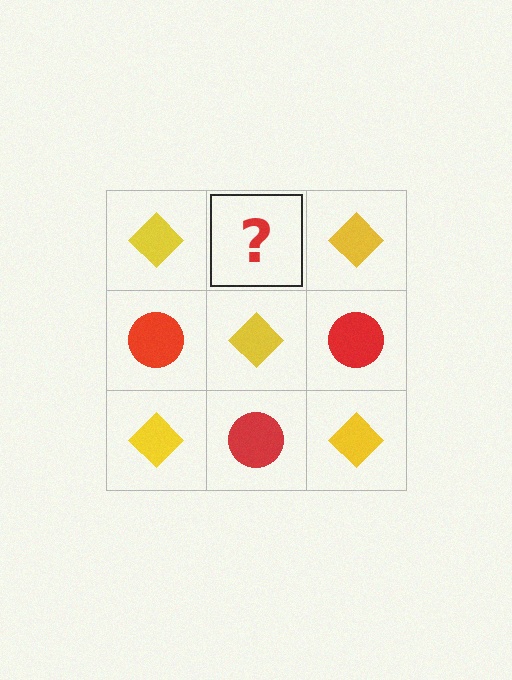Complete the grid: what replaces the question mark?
The question mark should be replaced with a red circle.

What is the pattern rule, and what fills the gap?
The rule is that it alternates yellow diamond and red circle in a checkerboard pattern. The gap should be filled with a red circle.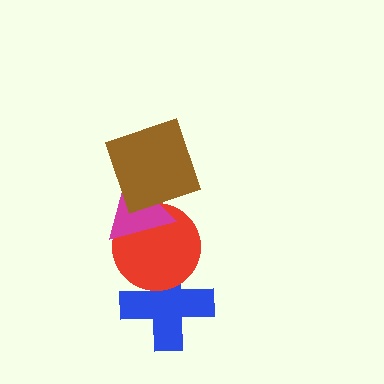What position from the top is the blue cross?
The blue cross is 4th from the top.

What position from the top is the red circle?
The red circle is 3rd from the top.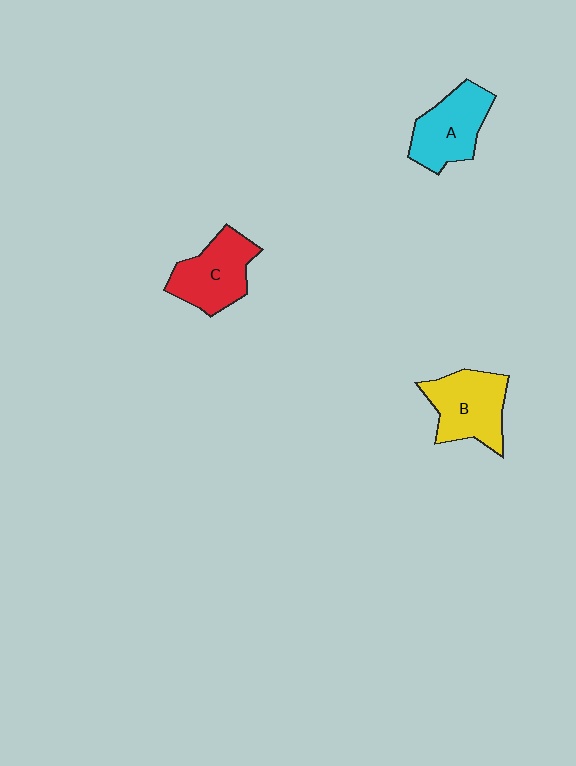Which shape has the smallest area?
Shape A (cyan).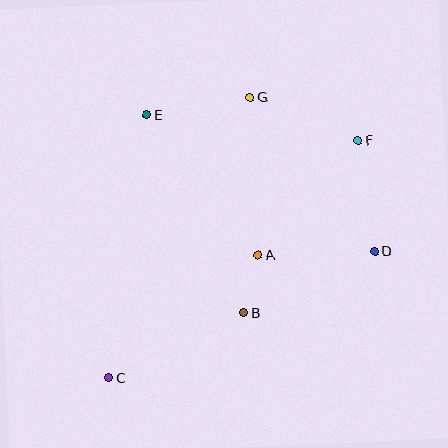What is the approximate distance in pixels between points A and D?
The distance between A and D is approximately 116 pixels.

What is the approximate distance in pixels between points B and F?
The distance between B and F is approximately 207 pixels.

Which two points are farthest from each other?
Points C and F are farthest from each other.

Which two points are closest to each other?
Points A and B are closest to each other.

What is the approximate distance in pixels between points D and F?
The distance between D and F is approximately 112 pixels.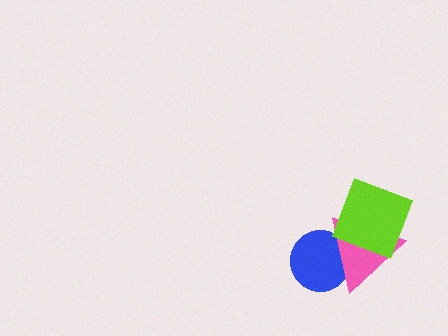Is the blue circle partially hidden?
Yes, it is partially covered by another shape.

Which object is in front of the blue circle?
The pink triangle is in front of the blue circle.